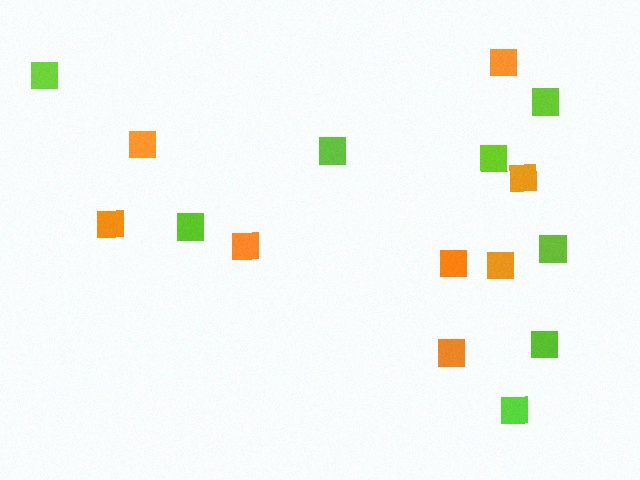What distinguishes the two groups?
There are 2 groups: one group of orange squares (8) and one group of lime squares (8).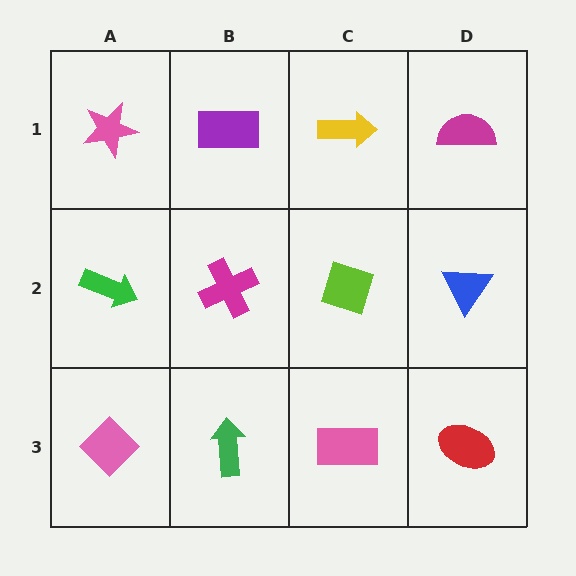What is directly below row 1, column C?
A lime diamond.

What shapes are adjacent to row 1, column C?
A lime diamond (row 2, column C), a purple rectangle (row 1, column B), a magenta semicircle (row 1, column D).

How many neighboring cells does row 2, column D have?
3.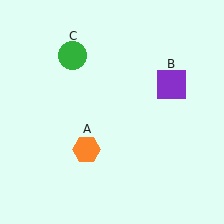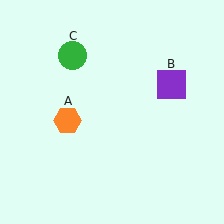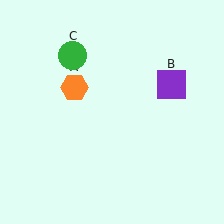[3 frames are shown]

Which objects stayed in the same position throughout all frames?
Purple square (object B) and green circle (object C) remained stationary.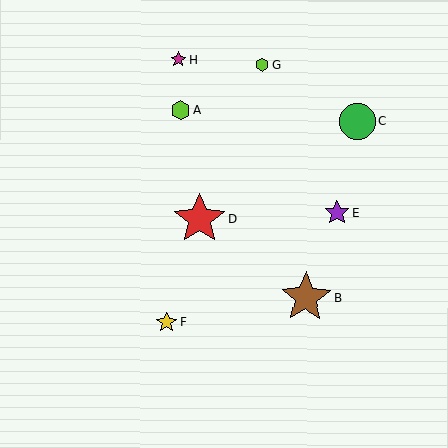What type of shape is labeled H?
Shape H is a magenta star.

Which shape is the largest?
The red star (labeled D) is the largest.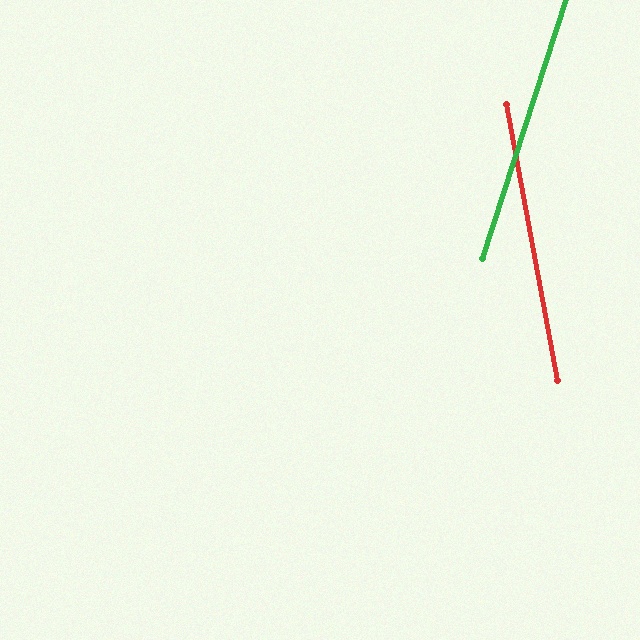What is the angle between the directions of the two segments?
Approximately 28 degrees.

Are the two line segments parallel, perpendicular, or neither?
Neither parallel nor perpendicular — they differ by about 28°.